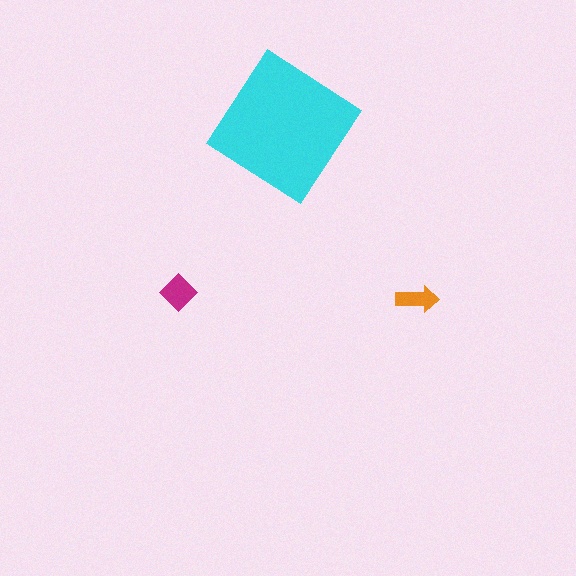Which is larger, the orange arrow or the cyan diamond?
The cyan diamond.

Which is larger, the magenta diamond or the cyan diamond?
The cyan diamond.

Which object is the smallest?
The orange arrow.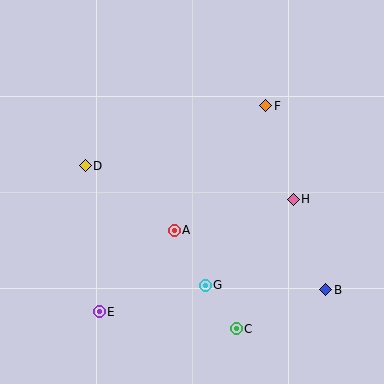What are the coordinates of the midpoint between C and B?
The midpoint between C and B is at (281, 309).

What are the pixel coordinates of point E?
Point E is at (99, 312).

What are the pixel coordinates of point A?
Point A is at (174, 230).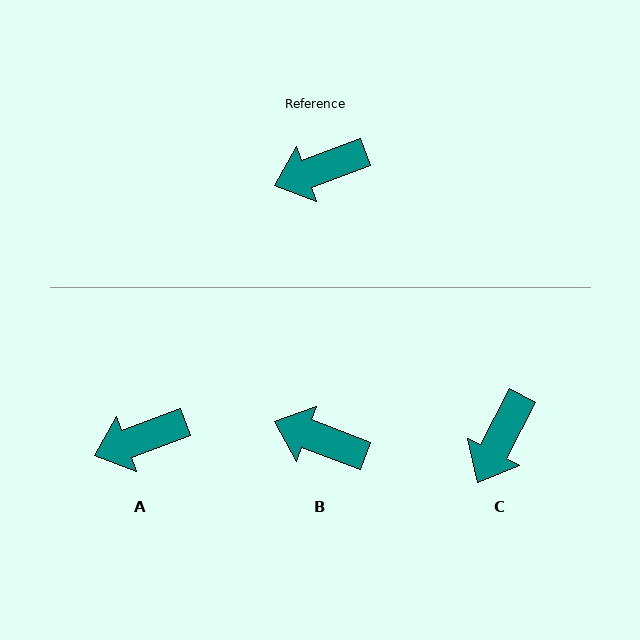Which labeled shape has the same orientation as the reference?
A.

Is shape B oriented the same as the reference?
No, it is off by about 40 degrees.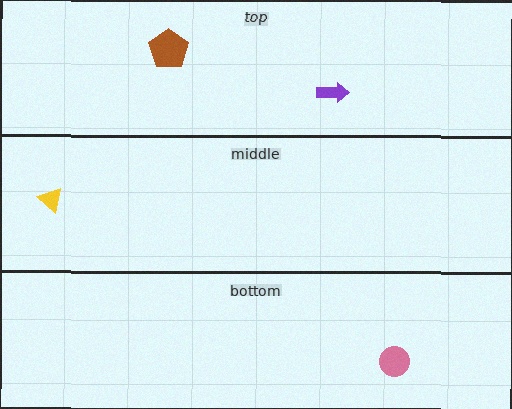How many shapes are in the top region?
2.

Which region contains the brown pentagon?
The top region.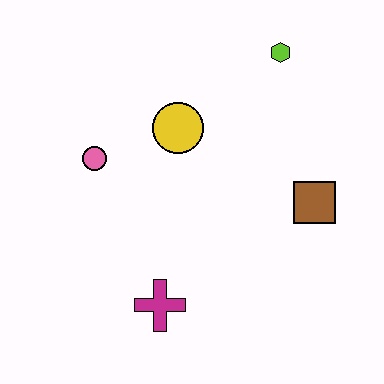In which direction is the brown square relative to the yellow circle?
The brown square is to the right of the yellow circle.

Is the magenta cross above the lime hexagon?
No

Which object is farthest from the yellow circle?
The magenta cross is farthest from the yellow circle.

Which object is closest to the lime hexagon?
The yellow circle is closest to the lime hexagon.